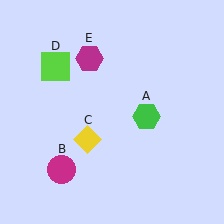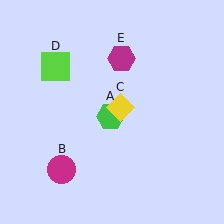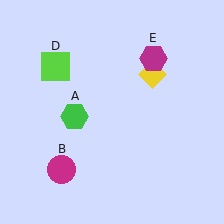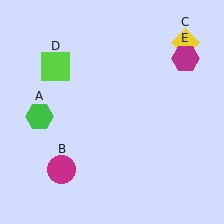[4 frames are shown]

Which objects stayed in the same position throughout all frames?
Magenta circle (object B) and lime square (object D) remained stationary.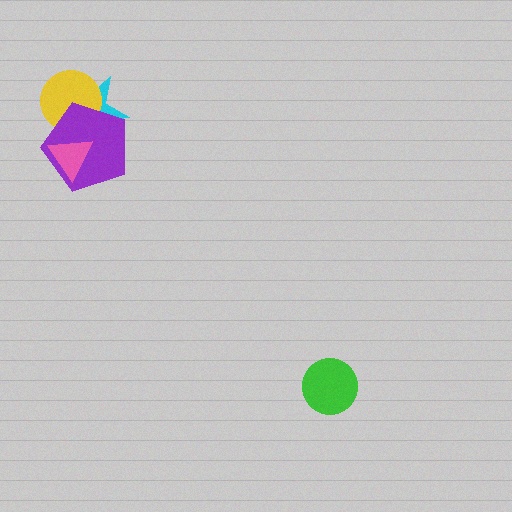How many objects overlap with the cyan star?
3 objects overlap with the cyan star.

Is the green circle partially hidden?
No, no other shape covers it.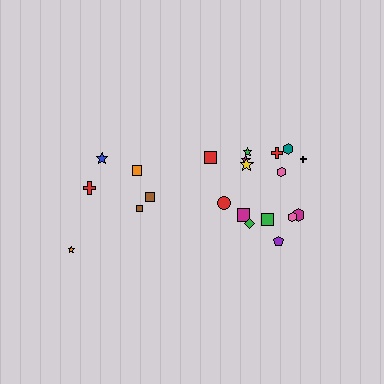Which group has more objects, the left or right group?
The right group.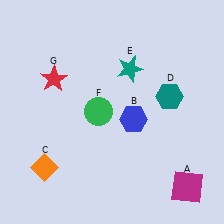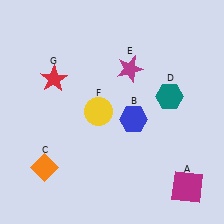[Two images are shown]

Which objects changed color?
E changed from teal to magenta. F changed from green to yellow.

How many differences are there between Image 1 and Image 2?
There are 2 differences between the two images.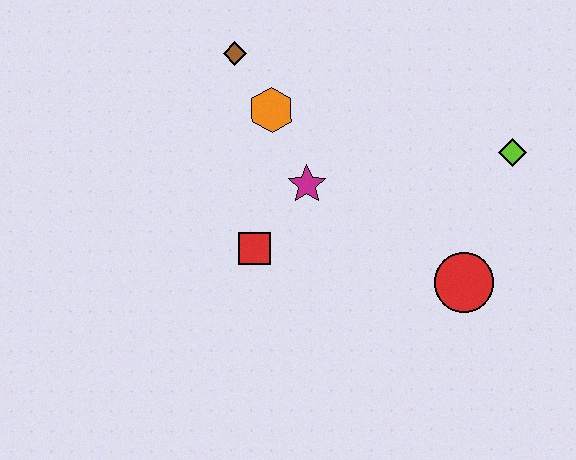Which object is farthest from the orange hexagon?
The red circle is farthest from the orange hexagon.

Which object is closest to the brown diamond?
The orange hexagon is closest to the brown diamond.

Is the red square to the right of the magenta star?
No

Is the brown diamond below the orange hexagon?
No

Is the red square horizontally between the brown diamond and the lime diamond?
Yes